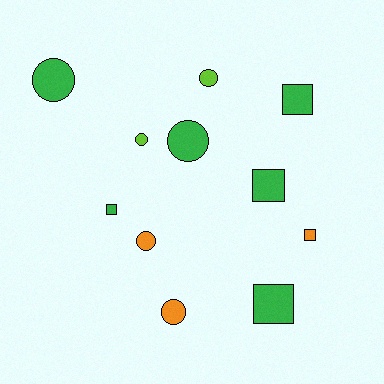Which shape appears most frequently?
Circle, with 6 objects.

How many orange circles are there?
There are 2 orange circles.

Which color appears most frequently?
Green, with 6 objects.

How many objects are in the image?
There are 11 objects.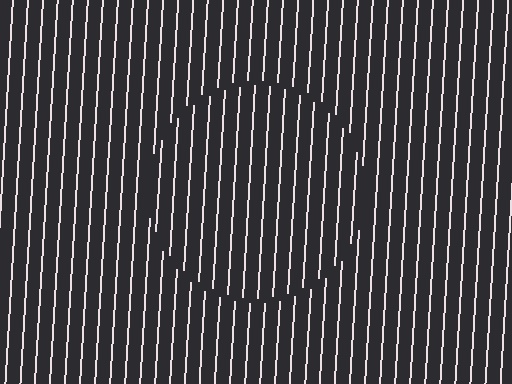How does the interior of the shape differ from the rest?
The interior of the shape contains the same grating, shifted by half a period — the contour is defined by the phase discontinuity where line-ends from the inner and outer gratings abut.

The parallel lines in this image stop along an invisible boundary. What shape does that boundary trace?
An illusory circle. The interior of the shape contains the same grating, shifted by half a period — the contour is defined by the phase discontinuity where line-ends from the inner and outer gratings abut.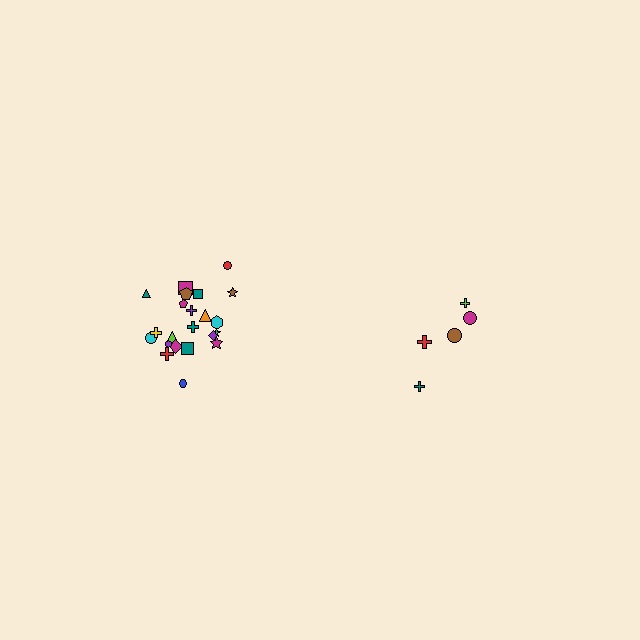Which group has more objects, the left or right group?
The left group.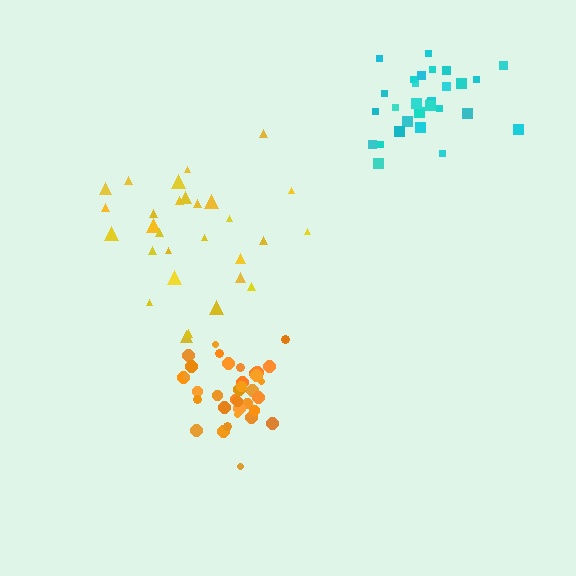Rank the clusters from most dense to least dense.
orange, cyan, yellow.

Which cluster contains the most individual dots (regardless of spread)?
Orange (35).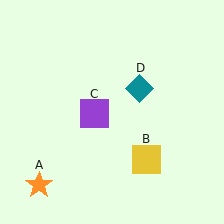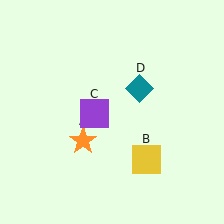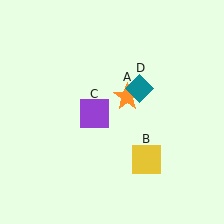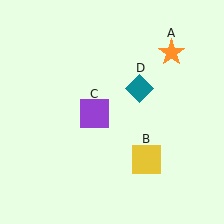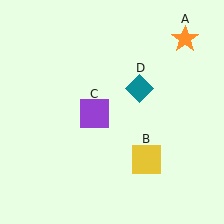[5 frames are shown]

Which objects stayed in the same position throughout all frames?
Yellow square (object B) and purple square (object C) and teal diamond (object D) remained stationary.